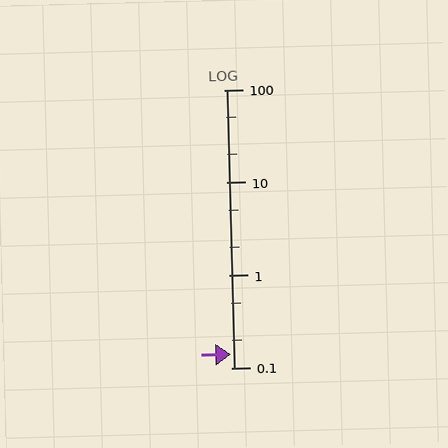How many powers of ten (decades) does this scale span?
The scale spans 3 decades, from 0.1 to 100.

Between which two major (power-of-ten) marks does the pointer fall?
The pointer is between 0.1 and 1.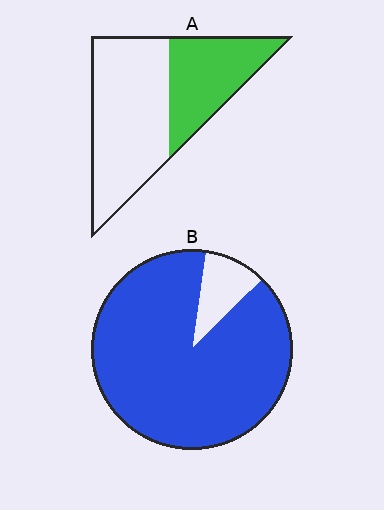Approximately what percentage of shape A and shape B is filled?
A is approximately 40% and B is approximately 90%.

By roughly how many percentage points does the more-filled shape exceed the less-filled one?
By roughly 50 percentage points (B over A).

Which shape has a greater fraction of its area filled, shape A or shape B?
Shape B.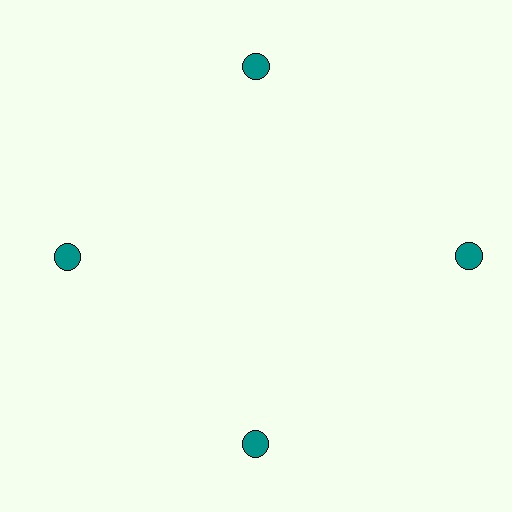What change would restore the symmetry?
The symmetry would be restored by moving it inward, back onto the ring so that all 4 circles sit at equal angles and equal distance from the center.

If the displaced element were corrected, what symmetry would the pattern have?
It would have 4-fold rotational symmetry — the pattern would map onto itself every 90 degrees.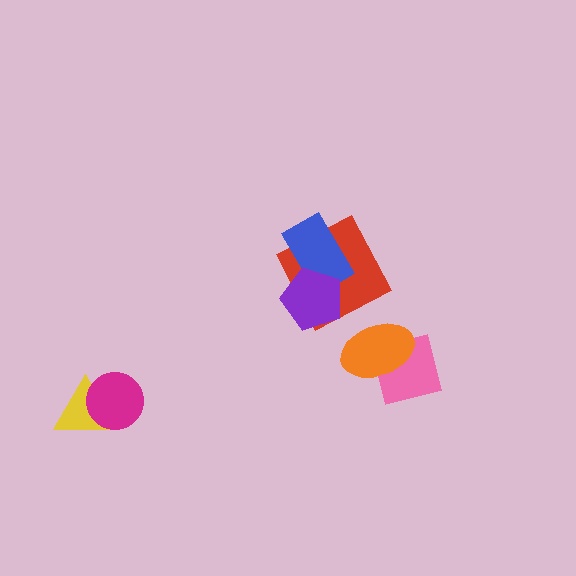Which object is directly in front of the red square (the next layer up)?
The blue rectangle is directly in front of the red square.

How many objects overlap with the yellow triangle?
1 object overlaps with the yellow triangle.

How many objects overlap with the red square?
2 objects overlap with the red square.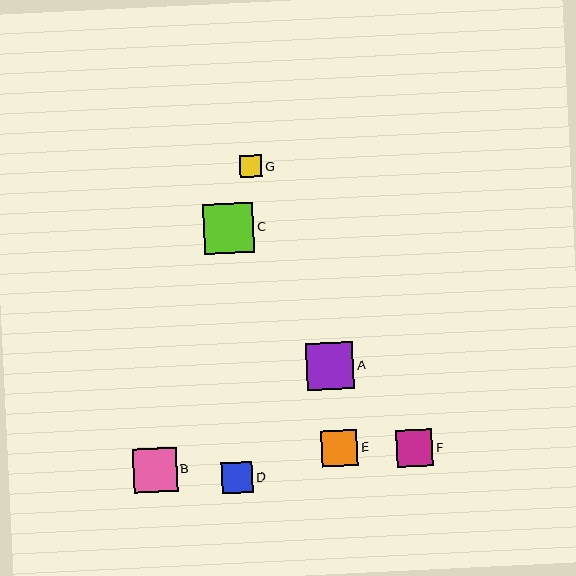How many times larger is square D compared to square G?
Square D is approximately 1.4 times the size of square G.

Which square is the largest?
Square C is the largest with a size of approximately 50 pixels.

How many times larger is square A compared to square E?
Square A is approximately 1.3 times the size of square E.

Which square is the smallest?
Square G is the smallest with a size of approximately 22 pixels.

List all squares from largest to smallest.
From largest to smallest: C, A, B, F, E, D, G.